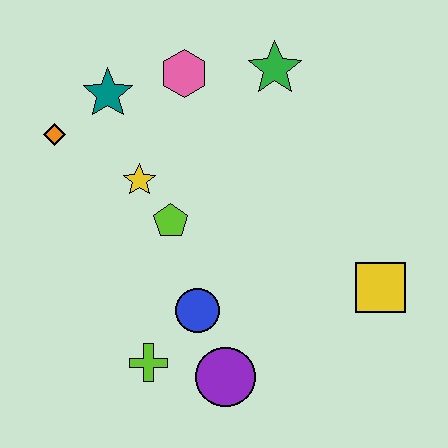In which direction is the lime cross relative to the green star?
The lime cross is below the green star.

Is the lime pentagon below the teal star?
Yes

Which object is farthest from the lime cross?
The green star is farthest from the lime cross.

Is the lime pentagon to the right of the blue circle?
No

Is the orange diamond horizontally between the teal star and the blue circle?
No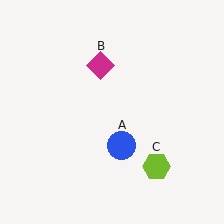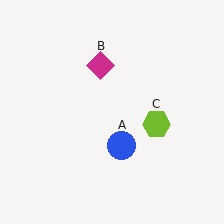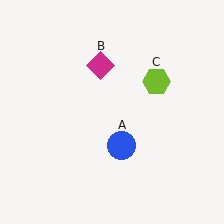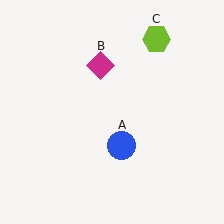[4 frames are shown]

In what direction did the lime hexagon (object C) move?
The lime hexagon (object C) moved up.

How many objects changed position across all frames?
1 object changed position: lime hexagon (object C).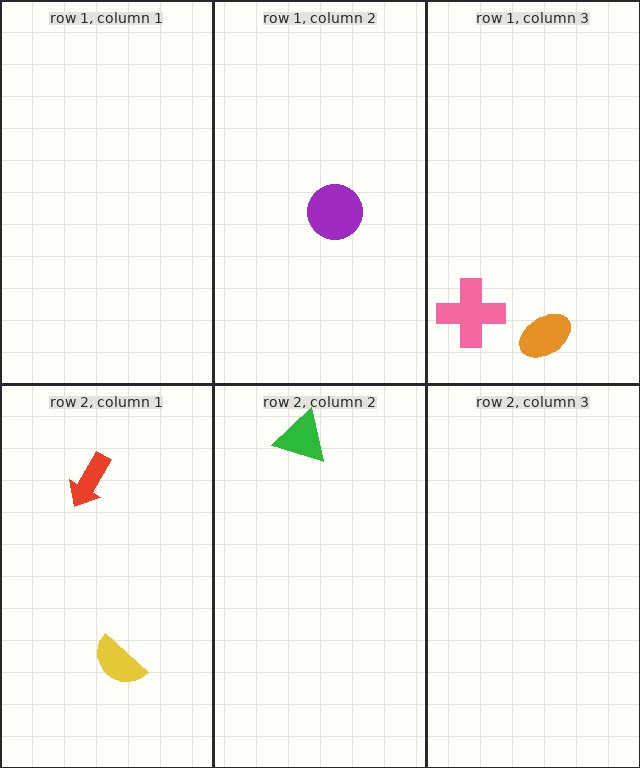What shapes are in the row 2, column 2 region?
The green triangle.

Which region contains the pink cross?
The row 1, column 3 region.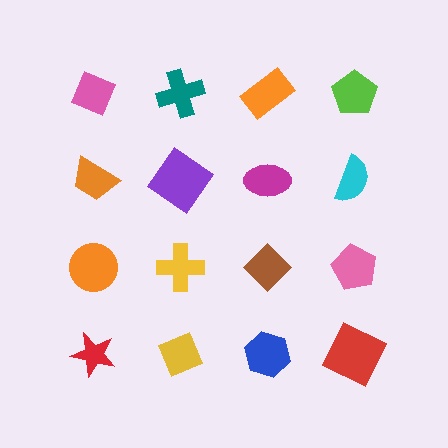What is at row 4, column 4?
A red square.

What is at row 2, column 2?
A purple diamond.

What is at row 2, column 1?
An orange trapezoid.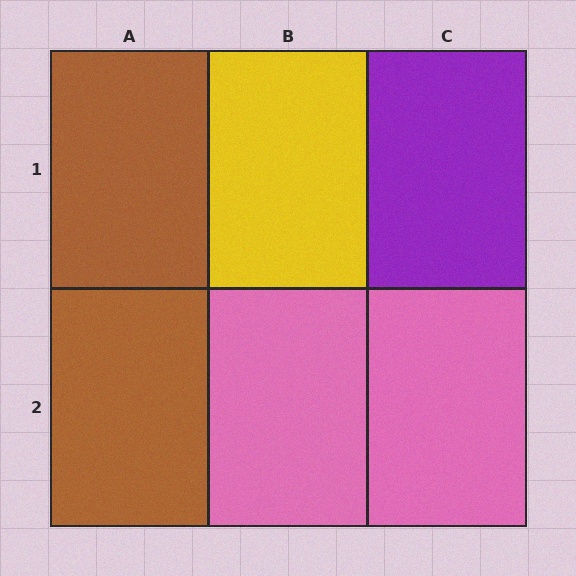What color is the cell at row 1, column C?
Purple.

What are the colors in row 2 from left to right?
Brown, pink, pink.